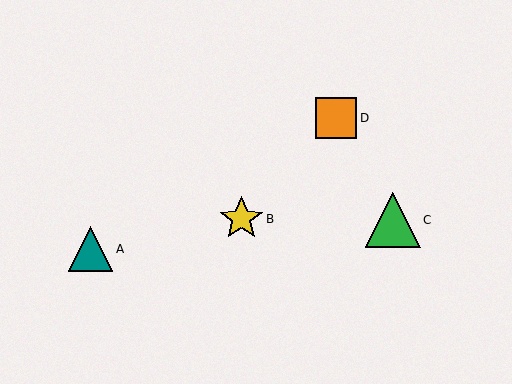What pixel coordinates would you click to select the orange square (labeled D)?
Click at (336, 118) to select the orange square D.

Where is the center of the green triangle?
The center of the green triangle is at (393, 220).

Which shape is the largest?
The green triangle (labeled C) is the largest.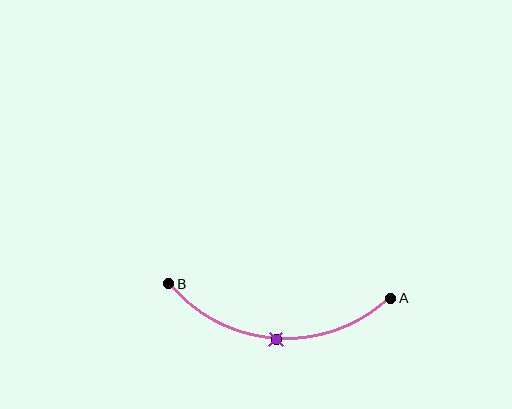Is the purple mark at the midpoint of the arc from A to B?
Yes. The purple mark lies on the arc at equal arc-length from both A and B — it is the arc midpoint.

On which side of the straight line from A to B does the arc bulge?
The arc bulges below the straight line connecting A and B.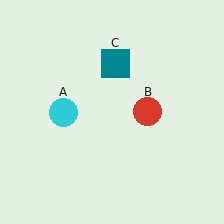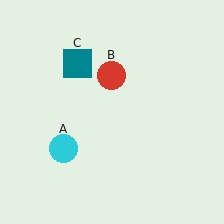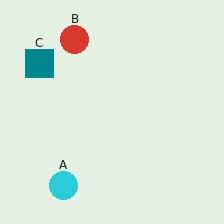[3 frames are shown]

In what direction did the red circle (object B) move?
The red circle (object B) moved up and to the left.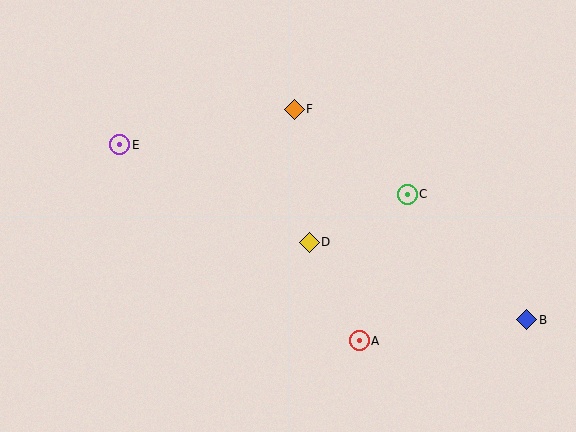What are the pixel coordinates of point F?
Point F is at (294, 109).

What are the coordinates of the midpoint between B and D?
The midpoint between B and D is at (418, 281).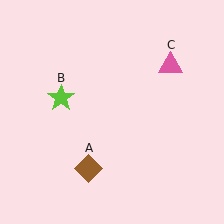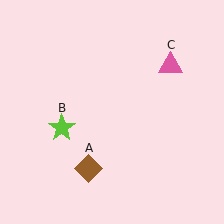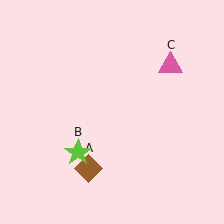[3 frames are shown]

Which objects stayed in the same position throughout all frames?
Brown diamond (object A) and pink triangle (object C) remained stationary.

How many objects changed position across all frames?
1 object changed position: lime star (object B).